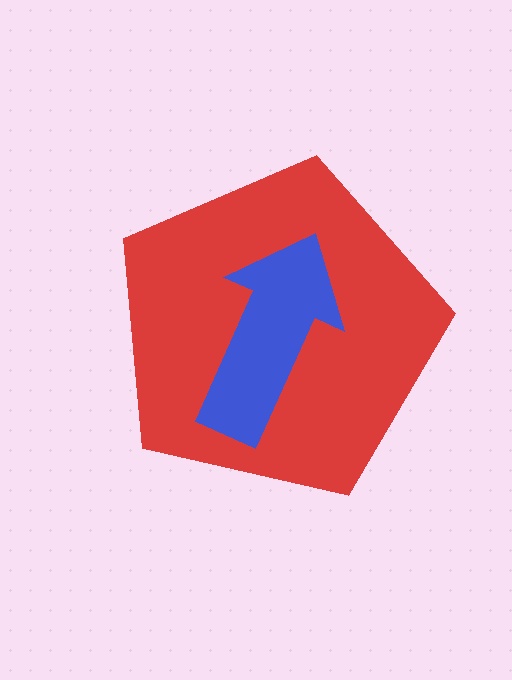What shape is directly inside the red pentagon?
The blue arrow.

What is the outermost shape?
The red pentagon.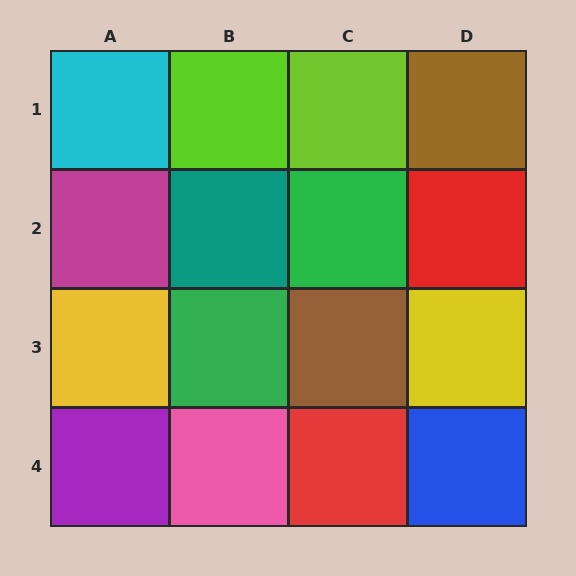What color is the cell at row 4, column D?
Blue.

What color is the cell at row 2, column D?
Red.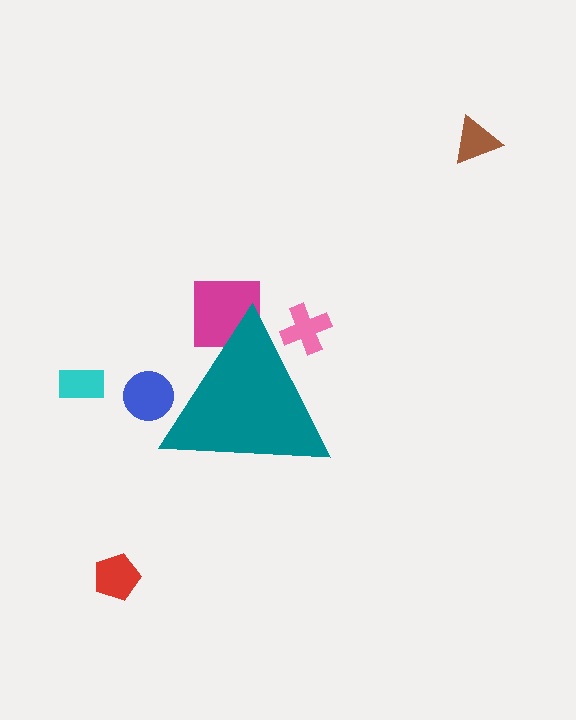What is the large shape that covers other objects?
A teal triangle.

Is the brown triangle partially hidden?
No, the brown triangle is fully visible.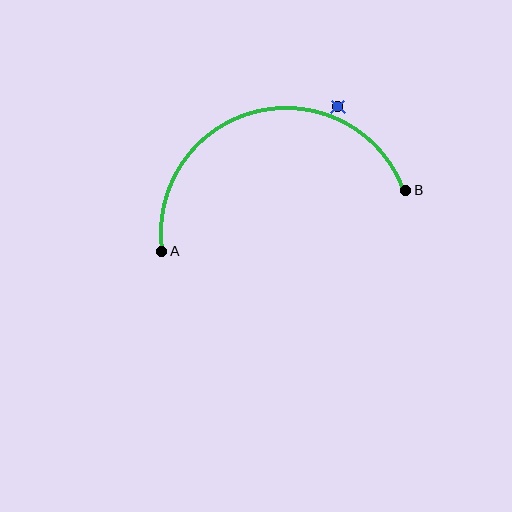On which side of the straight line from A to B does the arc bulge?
The arc bulges above the straight line connecting A and B.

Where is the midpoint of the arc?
The arc midpoint is the point on the curve farthest from the straight line joining A and B. It sits above that line.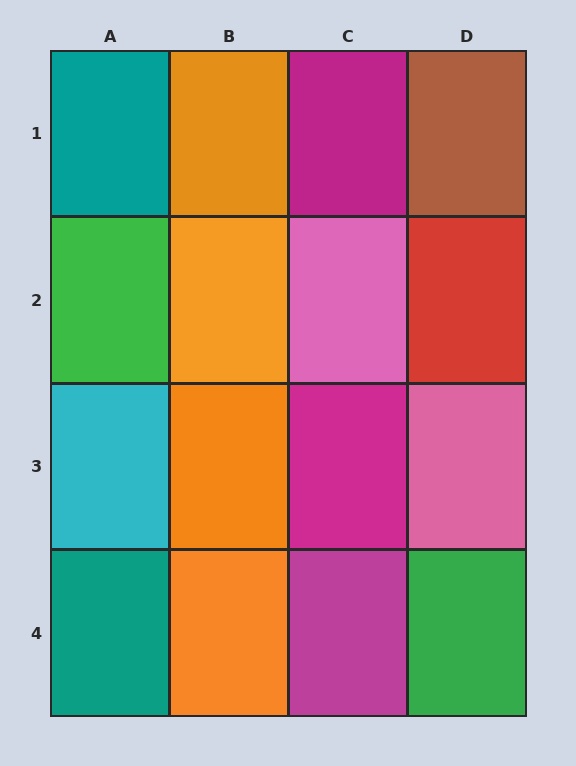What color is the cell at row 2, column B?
Orange.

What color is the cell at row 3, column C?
Magenta.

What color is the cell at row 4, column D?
Green.